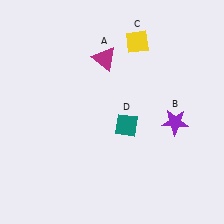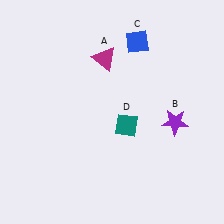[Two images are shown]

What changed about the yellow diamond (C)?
In Image 1, C is yellow. In Image 2, it changed to blue.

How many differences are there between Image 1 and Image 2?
There is 1 difference between the two images.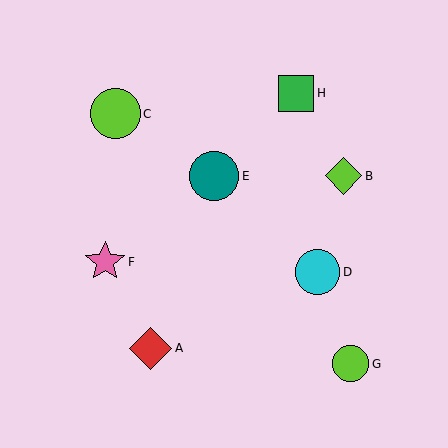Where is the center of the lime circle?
The center of the lime circle is at (351, 364).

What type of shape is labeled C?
Shape C is a lime circle.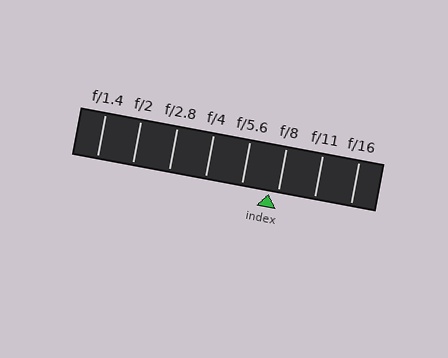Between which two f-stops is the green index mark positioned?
The index mark is between f/5.6 and f/8.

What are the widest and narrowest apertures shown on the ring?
The widest aperture shown is f/1.4 and the narrowest is f/16.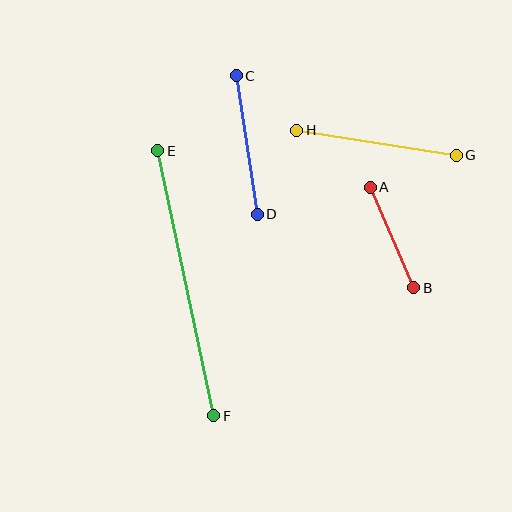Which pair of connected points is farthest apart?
Points E and F are farthest apart.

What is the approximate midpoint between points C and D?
The midpoint is at approximately (247, 145) pixels.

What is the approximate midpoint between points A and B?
The midpoint is at approximately (392, 238) pixels.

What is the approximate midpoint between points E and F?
The midpoint is at approximately (186, 283) pixels.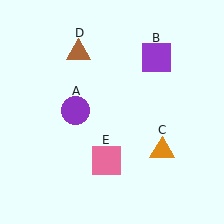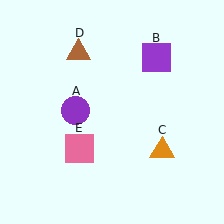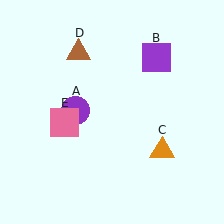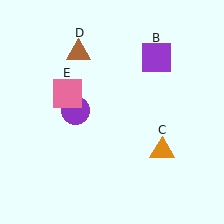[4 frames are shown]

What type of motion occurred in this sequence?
The pink square (object E) rotated clockwise around the center of the scene.